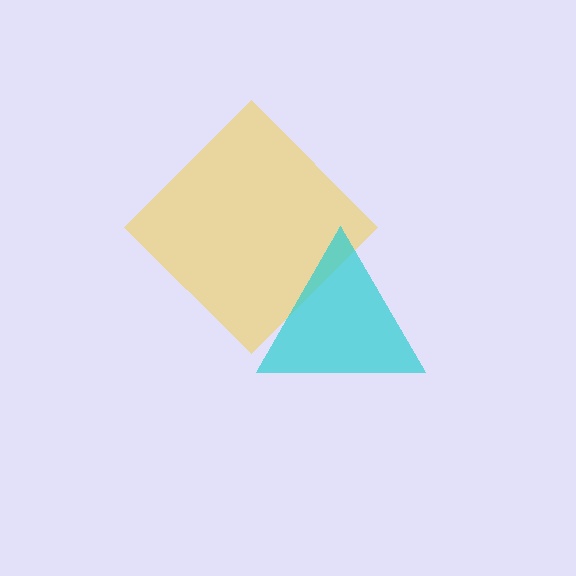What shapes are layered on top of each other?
The layered shapes are: a yellow diamond, a cyan triangle.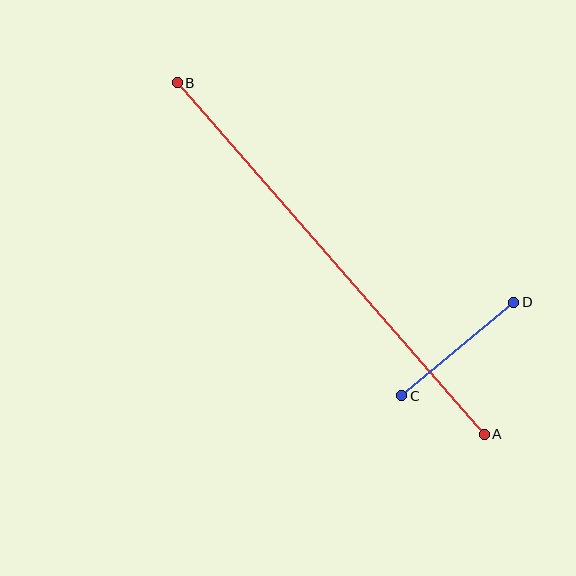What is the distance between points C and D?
The distance is approximately 146 pixels.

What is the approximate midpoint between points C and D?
The midpoint is at approximately (458, 349) pixels.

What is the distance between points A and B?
The distance is approximately 467 pixels.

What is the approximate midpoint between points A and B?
The midpoint is at approximately (331, 259) pixels.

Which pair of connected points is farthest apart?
Points A and B are farthest apart.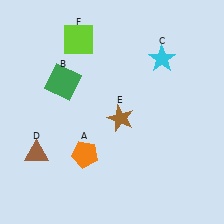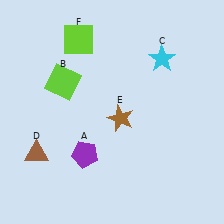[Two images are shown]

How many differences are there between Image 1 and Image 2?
There are 2 differences between the two images.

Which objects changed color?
A changed from orange to purple. B changed from green to lime.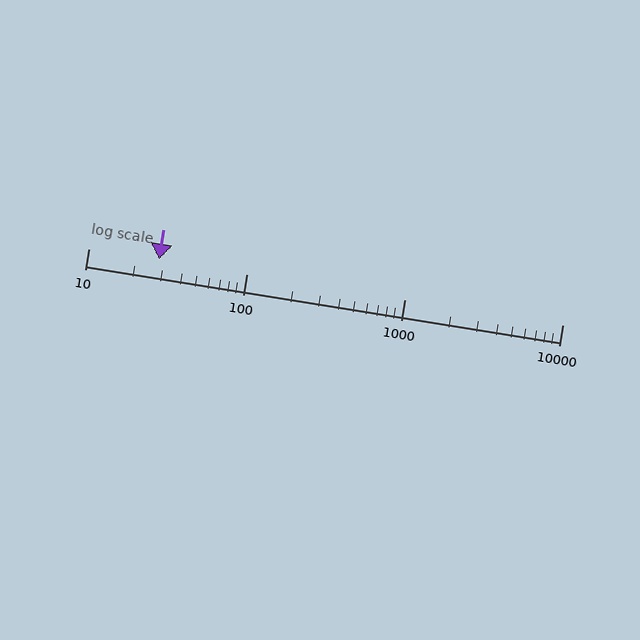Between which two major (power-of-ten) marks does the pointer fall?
The pointer is between 10 and 100.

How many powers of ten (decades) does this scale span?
The scale spans 3 decades, from 10 to 10000.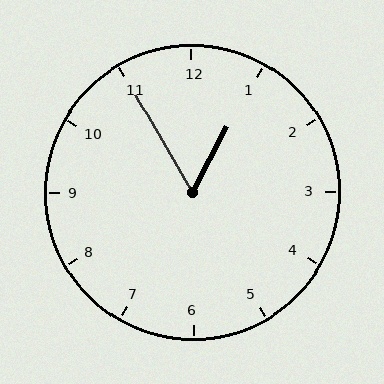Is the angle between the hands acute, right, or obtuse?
It is acute.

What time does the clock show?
12:55.